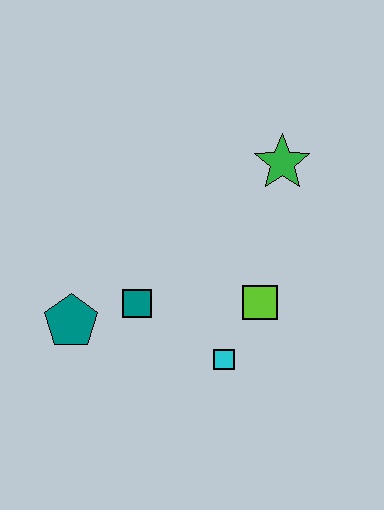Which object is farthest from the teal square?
The green star is farthest from the teal square.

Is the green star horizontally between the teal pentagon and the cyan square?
No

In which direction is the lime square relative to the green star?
The lime square is below the green star.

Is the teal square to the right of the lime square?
No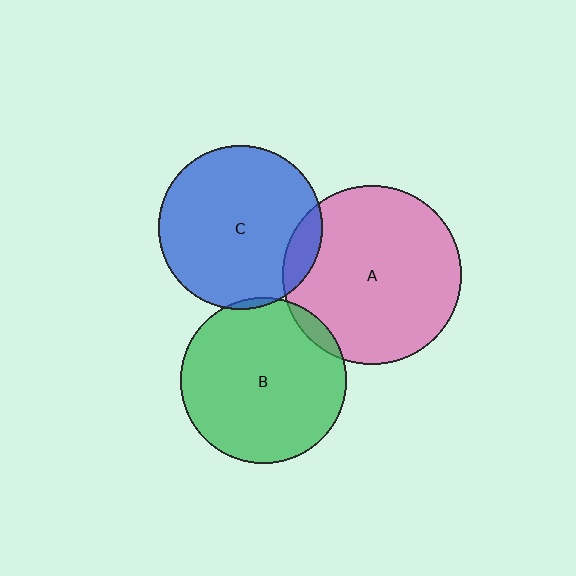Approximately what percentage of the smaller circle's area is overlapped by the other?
Approximately 5%.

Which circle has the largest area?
Circle A (pink).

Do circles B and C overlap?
Yes.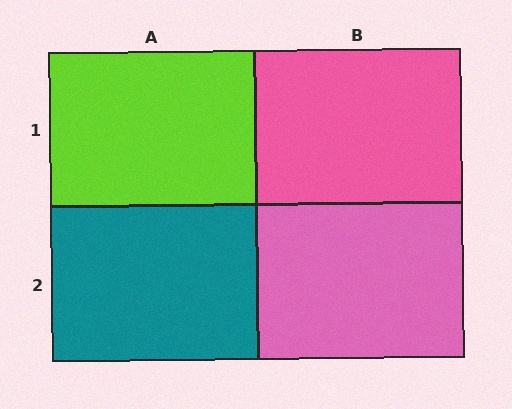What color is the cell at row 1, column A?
Lime.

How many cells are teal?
1 cell is teal.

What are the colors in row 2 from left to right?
Teal, pink.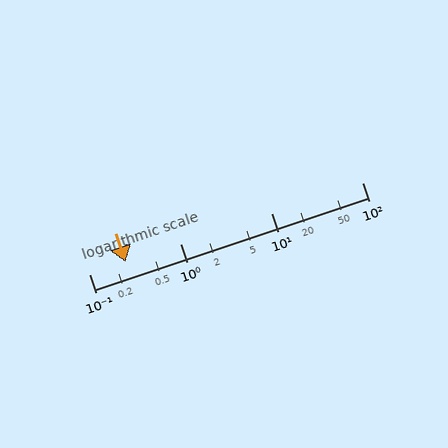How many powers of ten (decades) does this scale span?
The scale spans 3 decades, from 0.1 to 100.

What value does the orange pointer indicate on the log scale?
The pointer indicates approximately 0.25.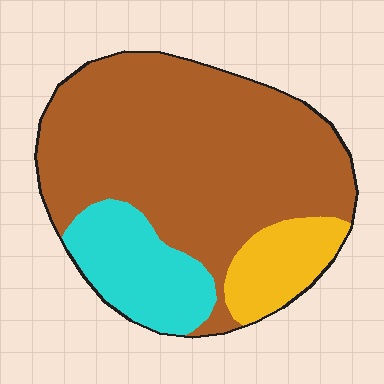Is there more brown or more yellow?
Brown.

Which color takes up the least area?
Yellow, at roughly 10%.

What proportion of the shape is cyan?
Cyan covers roughly 20% of the shape.